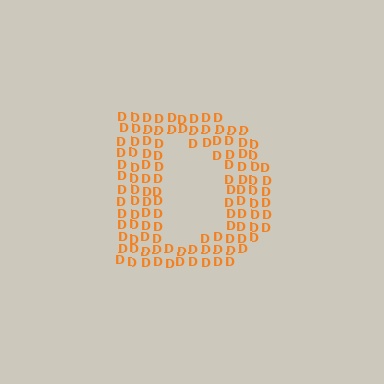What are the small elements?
The small elements are letter D's.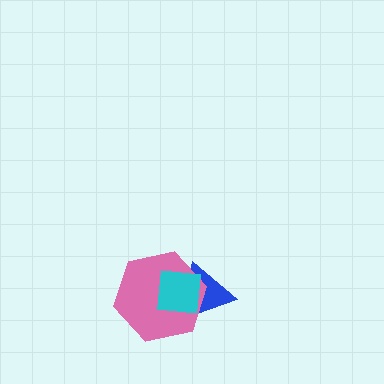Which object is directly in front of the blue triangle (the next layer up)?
The pink hexagon is directly in front of the blue triangle.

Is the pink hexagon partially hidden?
Yes, it is partially covered by another shape.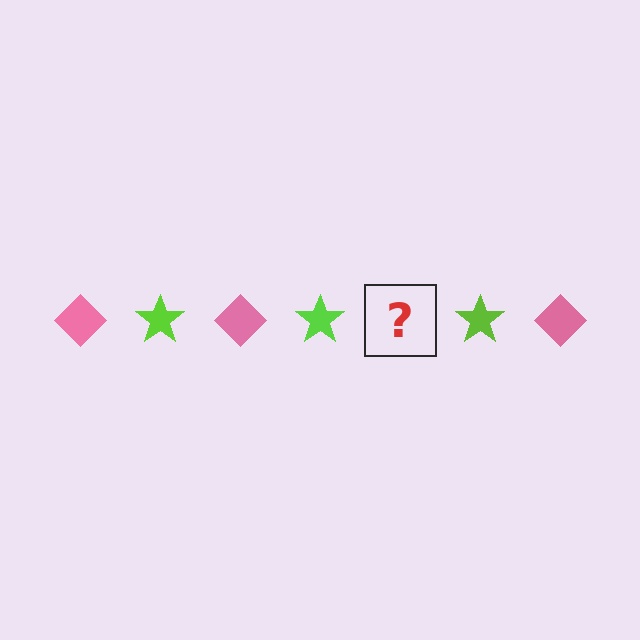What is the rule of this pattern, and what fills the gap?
The rule is that the pattern alternates between pink diamond and lime star. The gap should be filled with a pink diamond.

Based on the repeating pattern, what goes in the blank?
The blank should be a pink diamond.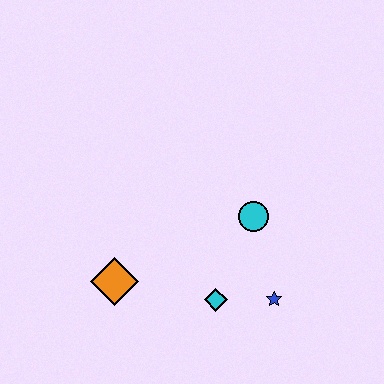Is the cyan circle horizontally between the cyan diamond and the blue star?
Yes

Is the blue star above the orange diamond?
No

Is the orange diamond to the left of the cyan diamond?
Yes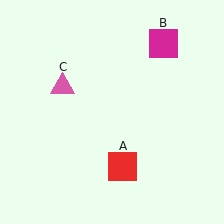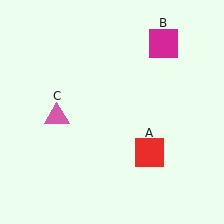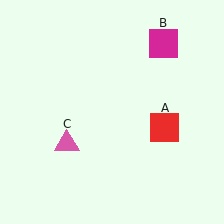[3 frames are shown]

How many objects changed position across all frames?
2 objects changed position: red square (object A), pink triangle (object C).